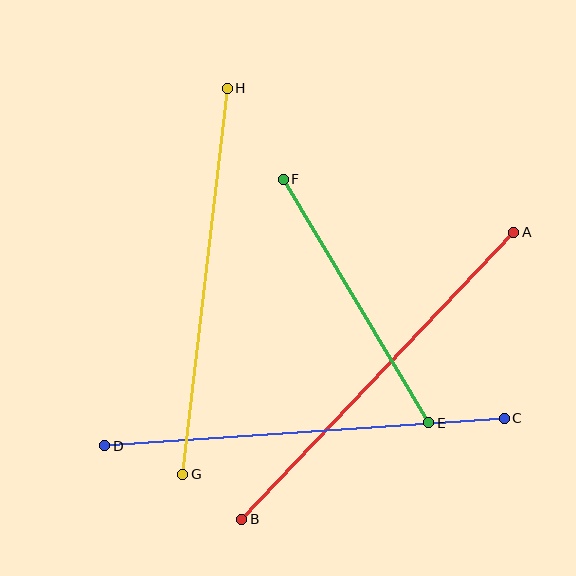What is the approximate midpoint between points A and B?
The midpoint is at approximately (378, 376) pixels.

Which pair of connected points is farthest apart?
Points C and D are farthest apart.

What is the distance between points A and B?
The distance is approximately 395 pixels.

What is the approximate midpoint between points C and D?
The midpoint is at approximately (304, 432) pixels.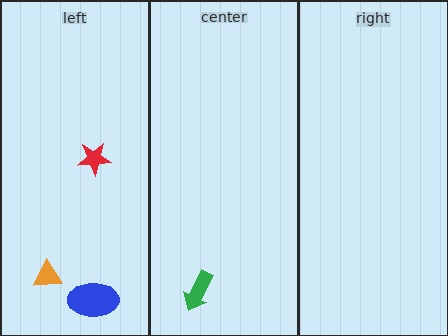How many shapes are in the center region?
1.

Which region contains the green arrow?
The center region.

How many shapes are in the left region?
3.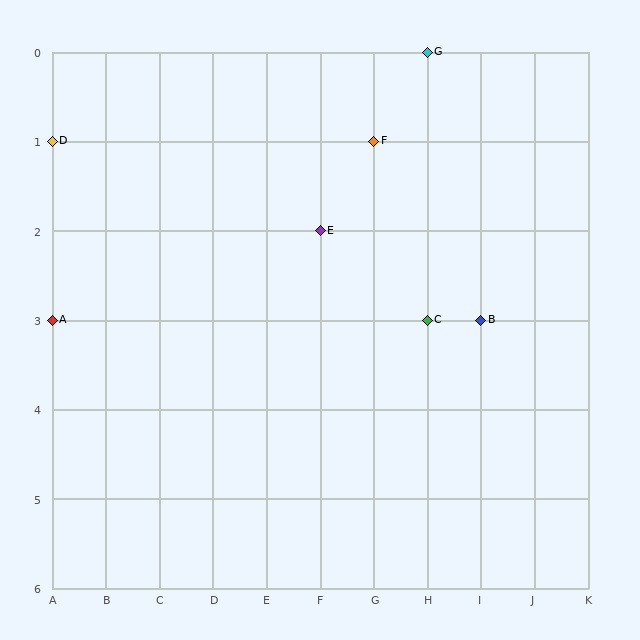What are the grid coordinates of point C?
Point C is at grid coordinates (H, 3).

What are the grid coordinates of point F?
Point F is at grid coordinates (G, 1).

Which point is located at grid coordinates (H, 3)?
Point C is at (H, 3).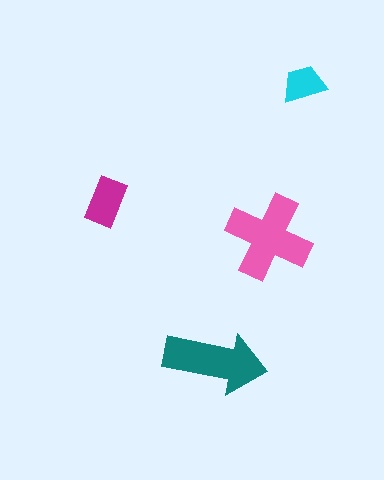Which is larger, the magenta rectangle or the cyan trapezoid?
The magenta rectangle.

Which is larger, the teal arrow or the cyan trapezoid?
The teal arrow.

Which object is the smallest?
The cyan trapezoid.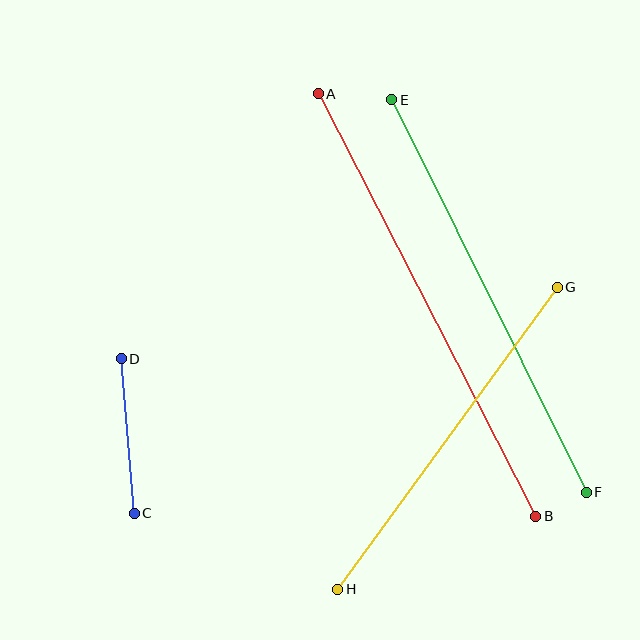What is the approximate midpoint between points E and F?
The midpoint is at approximately (489, 296) pixels.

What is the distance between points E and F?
The distance is approximately 438 pixels.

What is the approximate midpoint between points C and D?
The midpoint is at approximately (128, 436) pixels.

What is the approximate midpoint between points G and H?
The midpoint is at approximately (448, 438) pixels.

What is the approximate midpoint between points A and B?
The midpoint is at approximately (427, 305) pixels.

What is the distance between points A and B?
The distance is approximately 475 pixels.